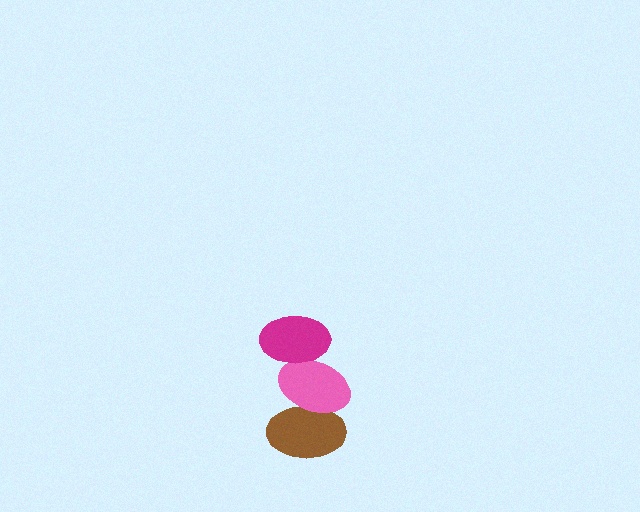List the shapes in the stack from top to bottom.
From top to bottom: the magenta ellipse, the pink ellipse, the brown ellipse.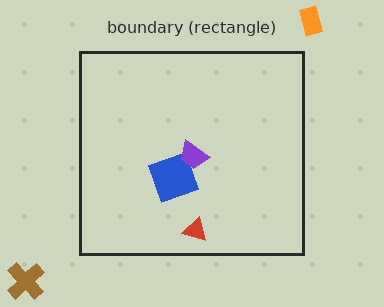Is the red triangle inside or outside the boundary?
Inside.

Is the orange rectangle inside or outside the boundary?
Outside.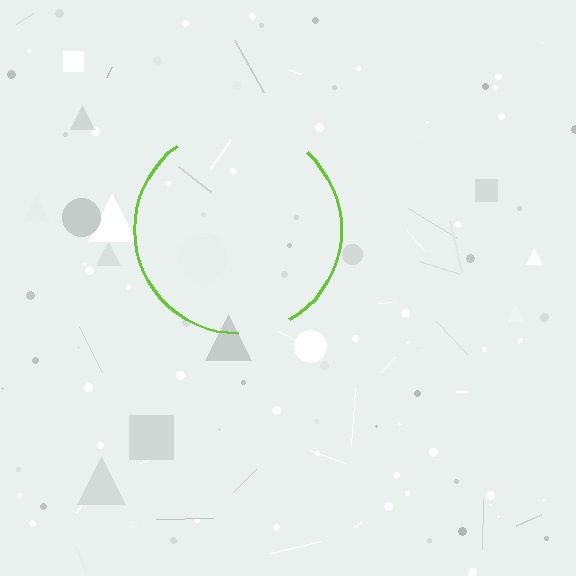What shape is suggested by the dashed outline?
The dashed outline suggests a circle.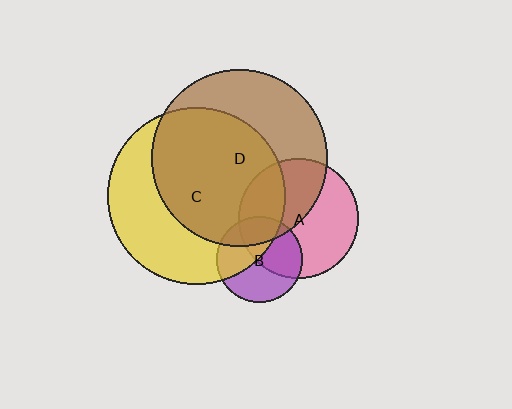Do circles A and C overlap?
Yes.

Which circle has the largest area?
Circle C (yellow).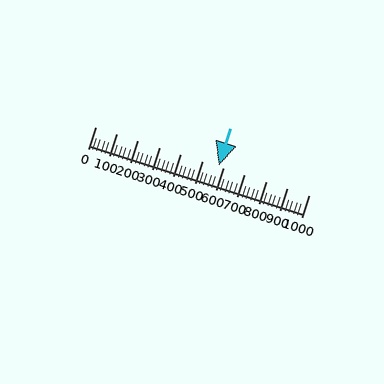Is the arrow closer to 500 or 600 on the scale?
The arrow is closer to 600.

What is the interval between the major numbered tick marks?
The major tick marks are spaced 100 units apart.